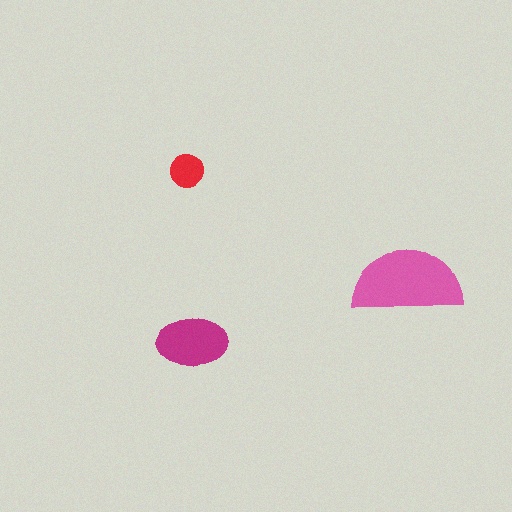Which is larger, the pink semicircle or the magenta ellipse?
The pink semicircle.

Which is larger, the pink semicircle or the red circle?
The pink semicircle.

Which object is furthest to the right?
The pink semicircle is rightmost.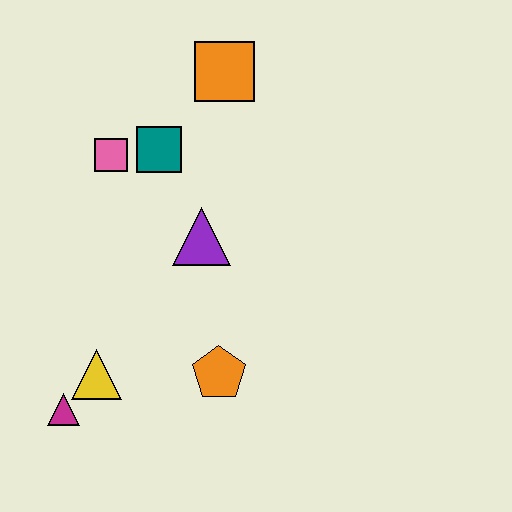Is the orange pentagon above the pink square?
No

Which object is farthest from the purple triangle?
The magenta triangle is farthest from the purple triangle.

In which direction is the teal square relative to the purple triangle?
The teal square is above the purple triangle.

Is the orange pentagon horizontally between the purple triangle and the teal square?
No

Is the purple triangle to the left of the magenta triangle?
No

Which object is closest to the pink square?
The teal square is closest to the pink square.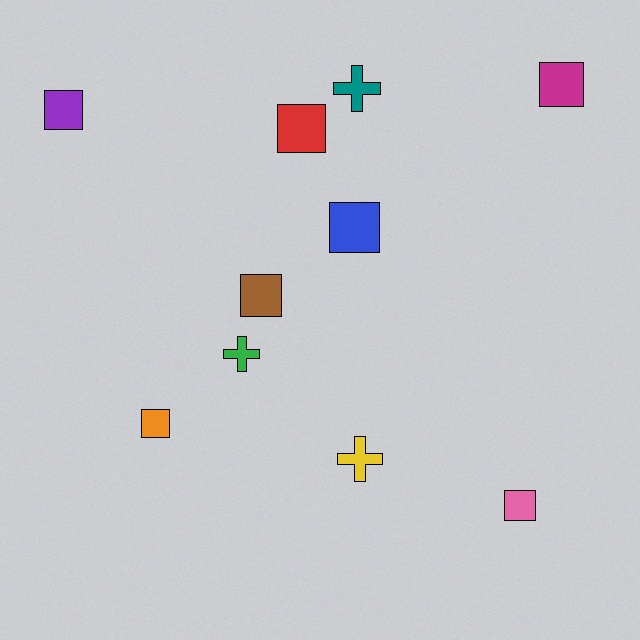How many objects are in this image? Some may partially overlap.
There are 10 objects.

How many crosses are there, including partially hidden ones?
There are 3 crosses.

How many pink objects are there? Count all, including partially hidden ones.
There is 1 pink object.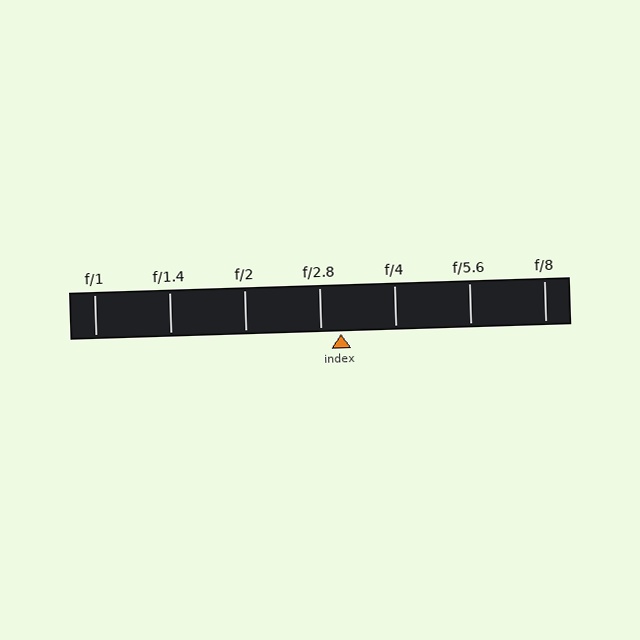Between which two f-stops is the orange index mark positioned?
The index mark is between f/2.8 and f/4.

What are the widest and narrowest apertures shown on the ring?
The widest aperture shown is f/1 and the narrowest is f/8.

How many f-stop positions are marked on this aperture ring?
There are 7 f-stop positions marked.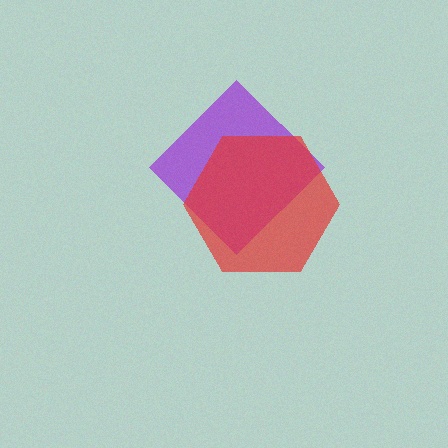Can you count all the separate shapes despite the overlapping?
Yes, there are 2 separate shapes.